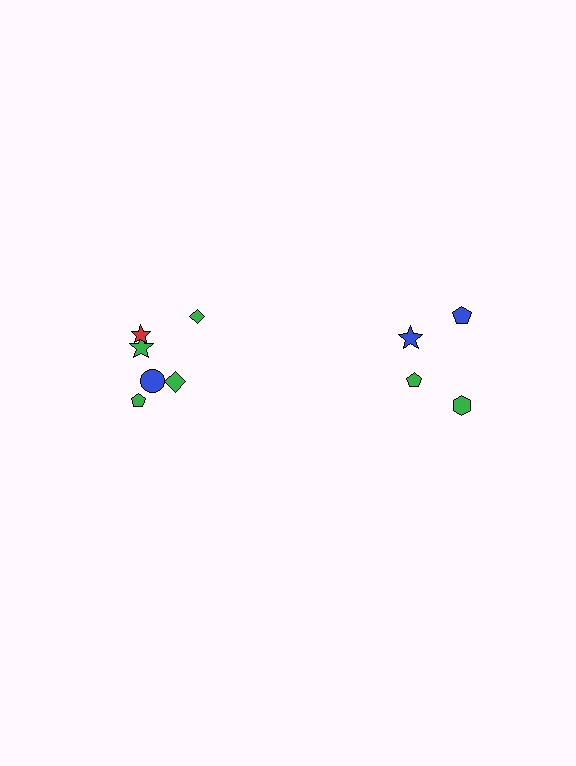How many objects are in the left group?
There are 6 objects.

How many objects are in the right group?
There are 4 objects.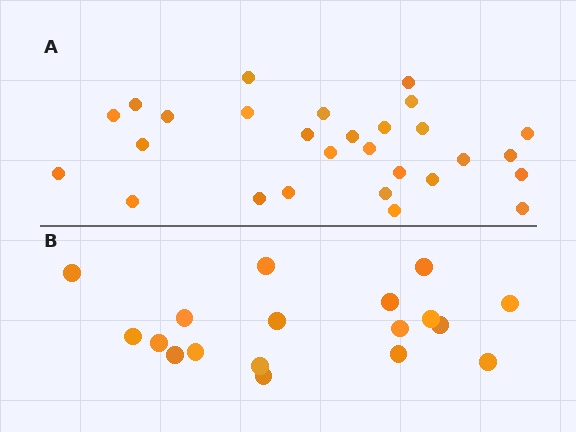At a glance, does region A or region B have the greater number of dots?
Region A (the top region) has more dots.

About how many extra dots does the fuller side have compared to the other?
Region A has roughly 10 or so more dots than region B.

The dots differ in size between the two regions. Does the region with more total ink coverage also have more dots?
No. Region B has more total ink coverage because its dots are larger, but region A actually contains more individual dots. Total area can be misleading — the number of items is what matters here.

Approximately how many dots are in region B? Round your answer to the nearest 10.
About 20 dots. (The exact count is 18, which rounds to 20.)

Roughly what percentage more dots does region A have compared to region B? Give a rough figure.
About 55% more.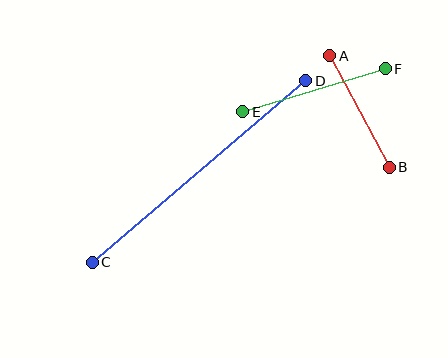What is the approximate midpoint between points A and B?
The midpoint is at approximately (360, 111) pixels.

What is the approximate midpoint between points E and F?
The midpoint is at approximately (314, 90) pixels.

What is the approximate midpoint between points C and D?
The midpoint is at approximately (199, 171) pixels.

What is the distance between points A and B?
The distance is approximately 127 pixels.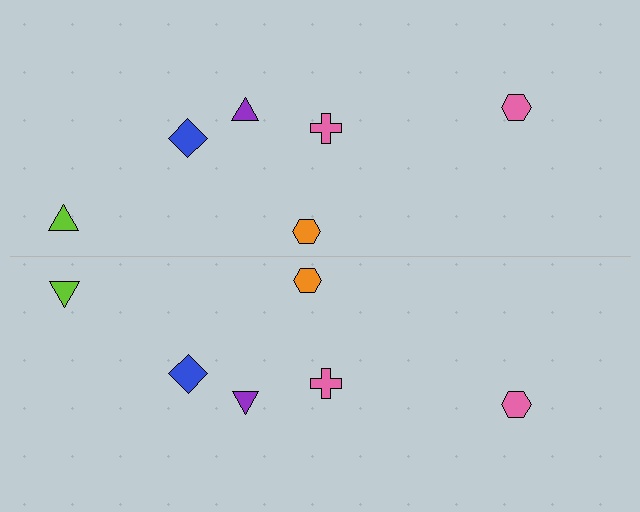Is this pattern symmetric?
Yes, this pattern has bilateral (reflection) symmetry.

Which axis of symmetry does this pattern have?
The pattern has a horizontal axis of symmetry running through the center of the image.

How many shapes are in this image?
There are 12 shapes in this image.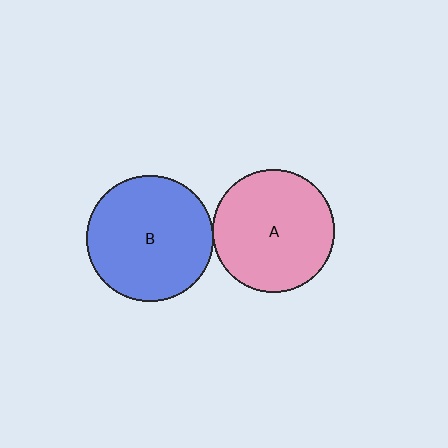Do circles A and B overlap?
Yes.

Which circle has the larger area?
Circle B (blue).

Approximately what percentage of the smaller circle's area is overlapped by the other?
Approximately 5%.